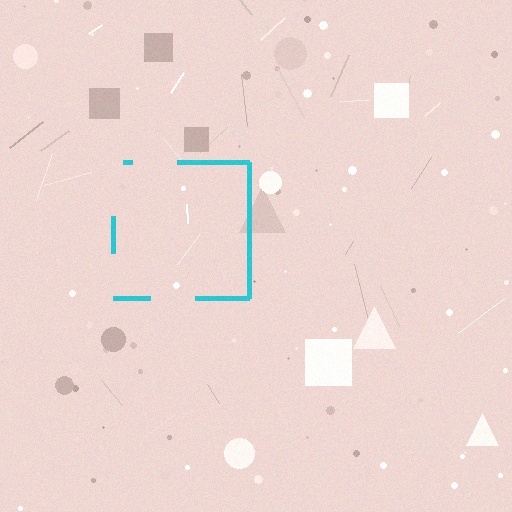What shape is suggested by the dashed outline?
The dashed outline suggests a square.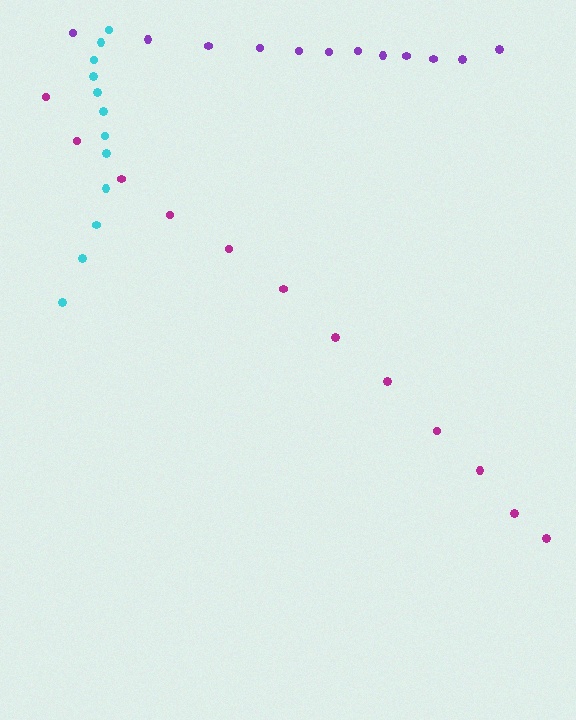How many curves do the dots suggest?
There are 3 distinct paths.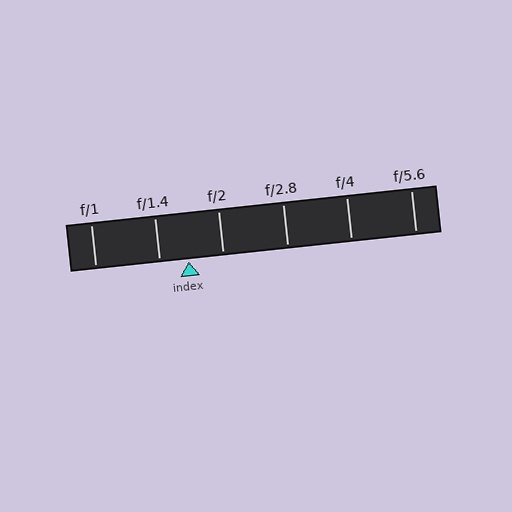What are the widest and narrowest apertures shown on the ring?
The widest aperture shown is f/1 and the narrowest is f/5.6.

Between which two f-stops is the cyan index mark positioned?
The index mark is between f/1.4 and f/2.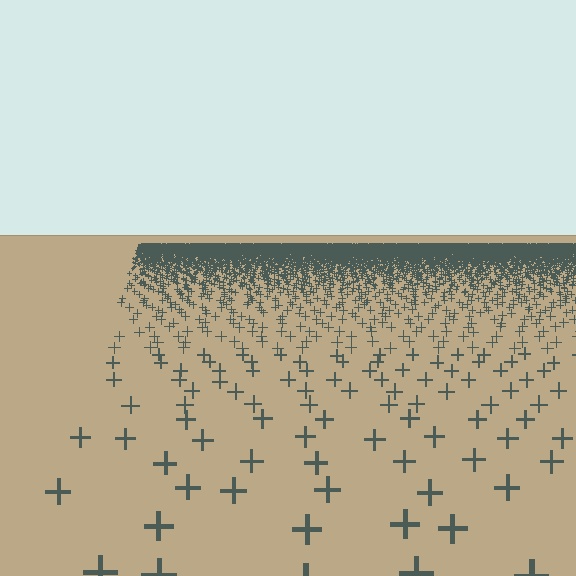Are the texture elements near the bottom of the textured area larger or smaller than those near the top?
Larger. Near the bottom, elements are closer to the viewer and appear at a bigger on-screen size.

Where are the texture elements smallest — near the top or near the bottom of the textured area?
Near the top.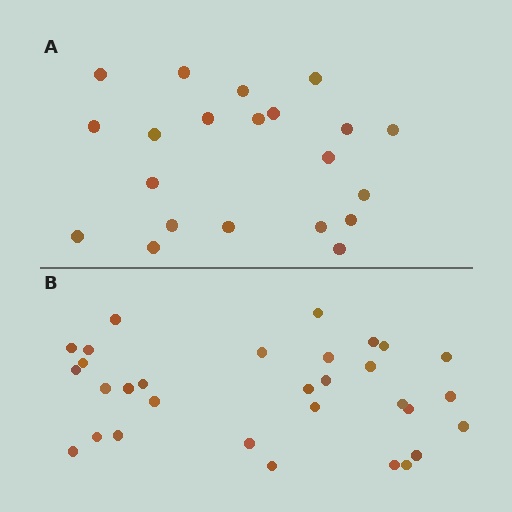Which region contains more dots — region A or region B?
Region B (the bottom region) has more dots.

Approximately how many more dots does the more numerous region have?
Region B has roughly 10 or so more dots than region A.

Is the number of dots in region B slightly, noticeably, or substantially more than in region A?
Region B has substantially more. The ratio is roughly 1.5 to 1.